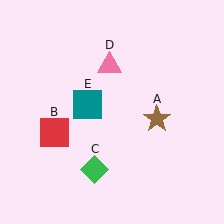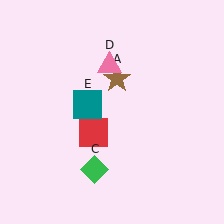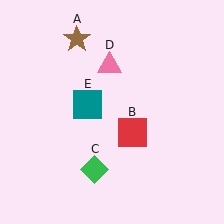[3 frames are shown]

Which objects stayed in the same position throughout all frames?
Green diamond (object C) and pink triangle (object D) and teal square (object E) remained stationary.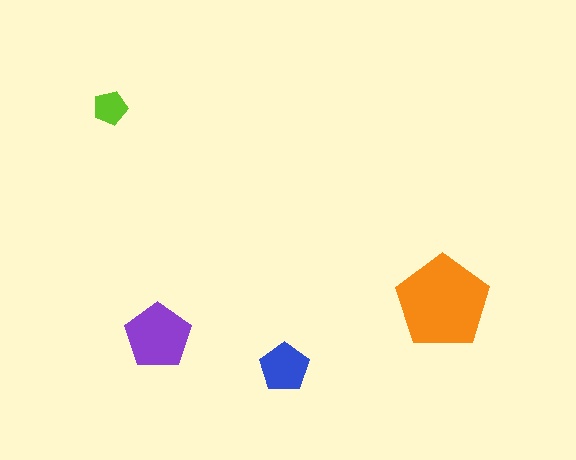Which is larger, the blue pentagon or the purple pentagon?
The purple one.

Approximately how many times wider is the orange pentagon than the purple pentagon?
About 1.5 times wider.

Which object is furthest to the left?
The lime pentagon is leftmost.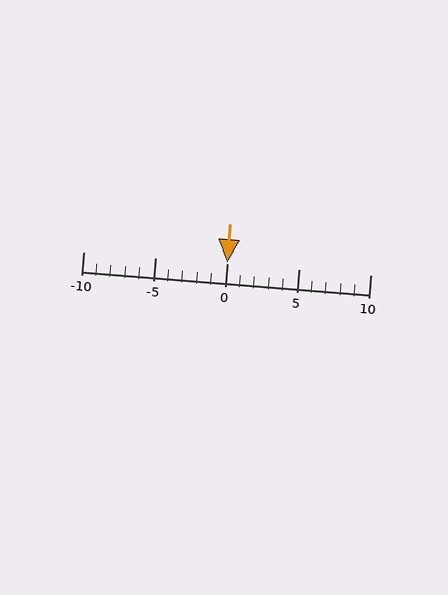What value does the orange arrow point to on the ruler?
The orange arrow points to approximately 0.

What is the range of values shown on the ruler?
The ruler shows values from -10 to 10.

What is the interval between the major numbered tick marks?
The major tick marks are spaced 5 units apart.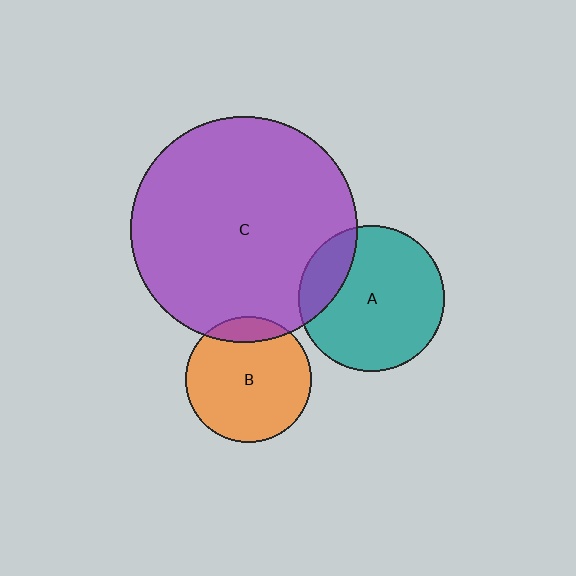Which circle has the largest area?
Circle C (purple).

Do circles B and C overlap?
Yes.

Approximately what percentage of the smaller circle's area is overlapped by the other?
Approximately 10%.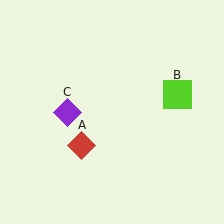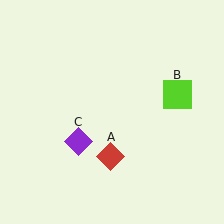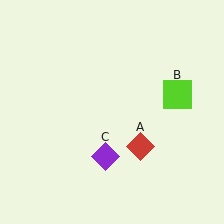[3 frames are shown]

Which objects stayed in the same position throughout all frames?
Lime square (object B) remained stationary.